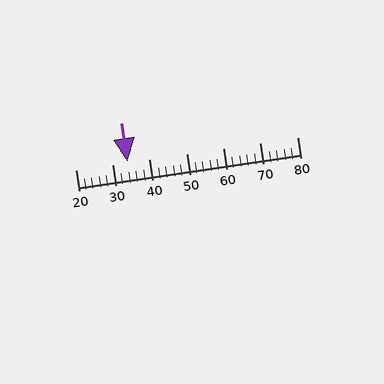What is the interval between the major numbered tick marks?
The major tick marks are spaced 10 units apart.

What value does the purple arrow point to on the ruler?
The purple arrow points to approximately 34.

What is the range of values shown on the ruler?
The ruler shows values from 20 to 80.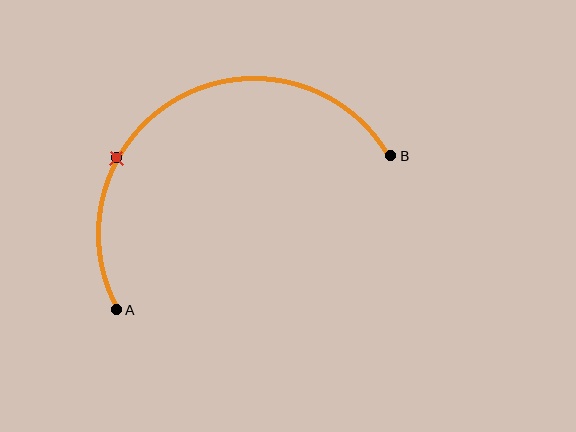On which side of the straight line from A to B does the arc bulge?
The arc bulges above the straight line connecting A and B.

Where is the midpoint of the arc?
The arc midpoint is the point on the curve farthest from the straight line joining A and B. It sits above that line.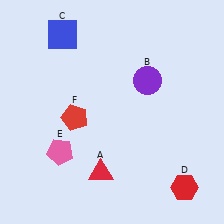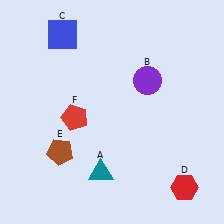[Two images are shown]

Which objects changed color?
A changed from red to teal. E changed from pink to brown.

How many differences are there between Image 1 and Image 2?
There are 2 differences between the two images.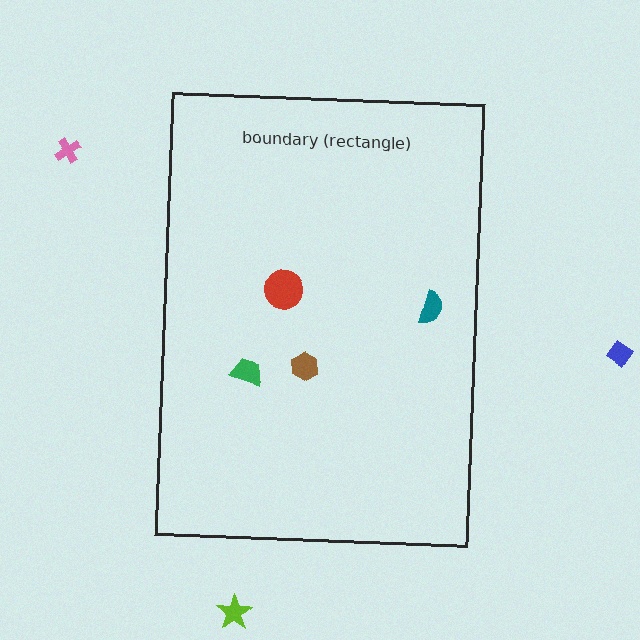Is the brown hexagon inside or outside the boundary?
Inside.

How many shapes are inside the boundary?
4 inside, 3 outside.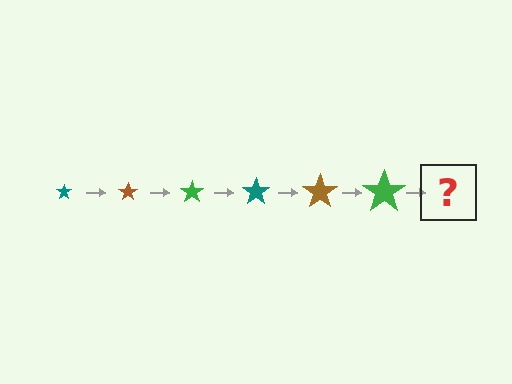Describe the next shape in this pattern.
It should be a teal star, larger than the previous one.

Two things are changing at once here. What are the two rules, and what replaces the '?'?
The two rules are that the star grows larger each step and the color cycles through teal, brown, and green. The '?' should be a teal star, larger than the previous one.